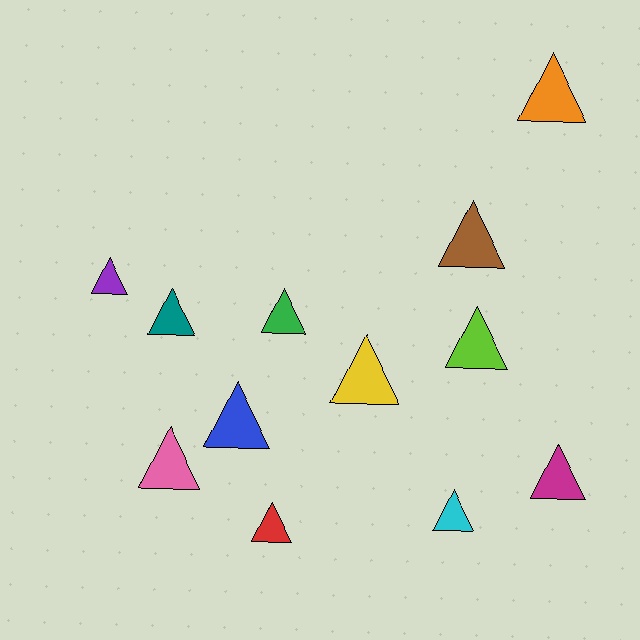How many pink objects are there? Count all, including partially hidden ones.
There is 1 pink object.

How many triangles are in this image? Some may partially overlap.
There are 12 triangles.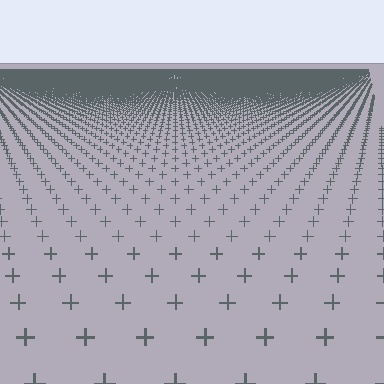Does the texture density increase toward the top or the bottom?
Density increases toward the top.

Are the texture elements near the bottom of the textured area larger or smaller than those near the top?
Larger. Near the bottom, elements are closer to the viewer and appear at a bigger on-screen size.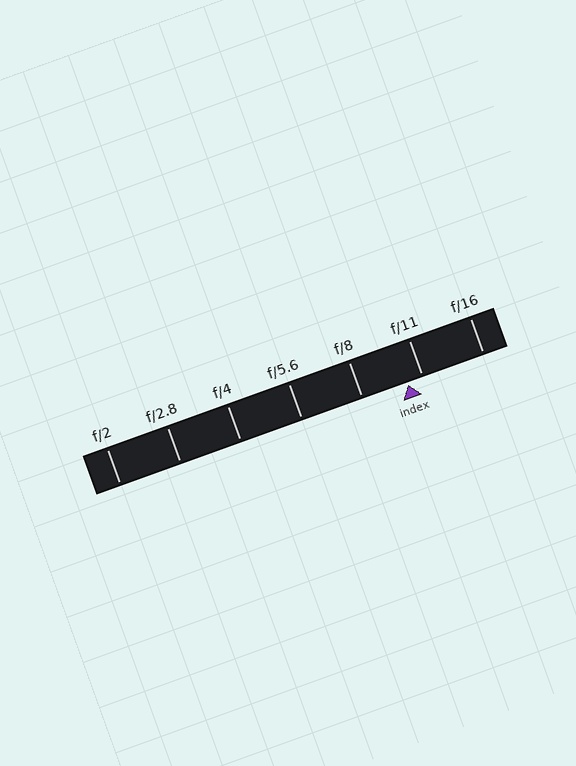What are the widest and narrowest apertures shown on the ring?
The widest aperture shown is f/2 and the narrowest is f/16.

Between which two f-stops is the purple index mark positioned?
The index mark is between f/8 and f/11.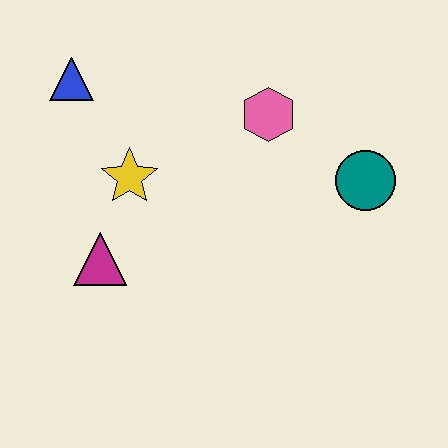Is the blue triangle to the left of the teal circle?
Yes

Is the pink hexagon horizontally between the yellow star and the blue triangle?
No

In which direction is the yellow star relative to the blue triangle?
The yellow star is below the blue triangle.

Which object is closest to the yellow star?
The magenta triangle is closest to the yellow star.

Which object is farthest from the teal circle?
The blue triangle is farthest from the teal circle.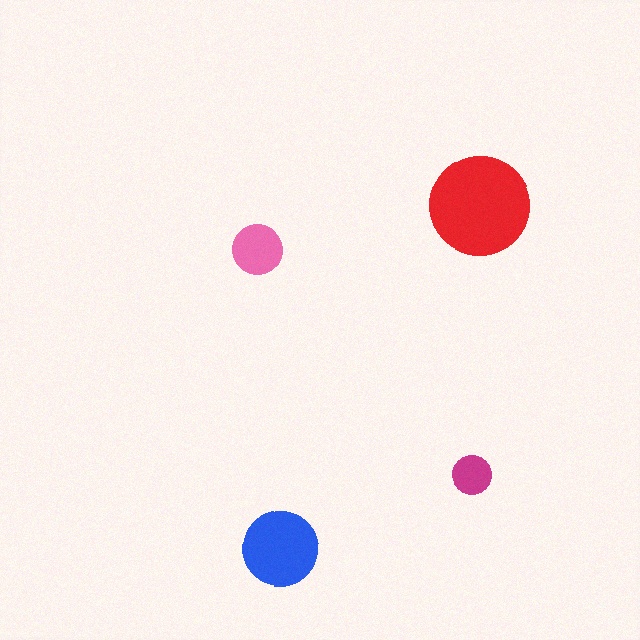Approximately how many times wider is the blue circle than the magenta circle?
About 2 times wider.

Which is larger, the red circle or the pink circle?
The red one.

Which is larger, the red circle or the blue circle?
The red one.